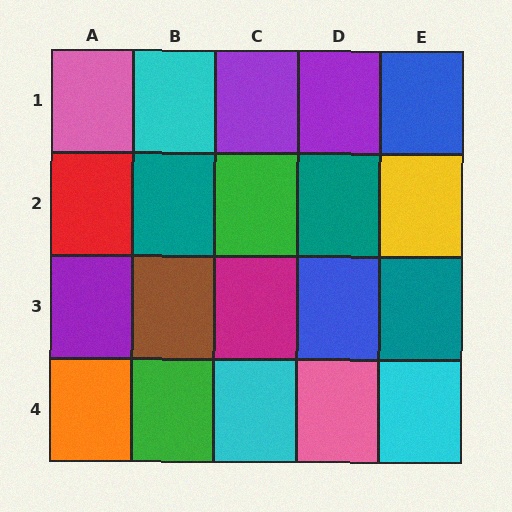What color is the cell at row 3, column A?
Purple.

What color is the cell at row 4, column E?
Cyan.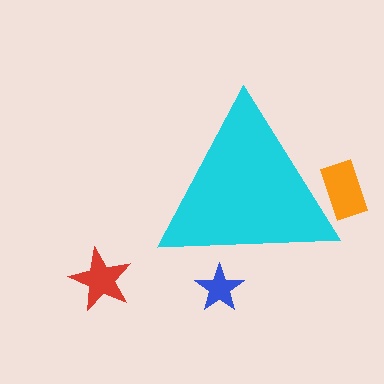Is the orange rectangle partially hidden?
Yes, the orange rectangle is partially hidden behind the cyan triangle.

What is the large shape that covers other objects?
A cyan triangle.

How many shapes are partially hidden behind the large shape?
2 shapes are partially hidden.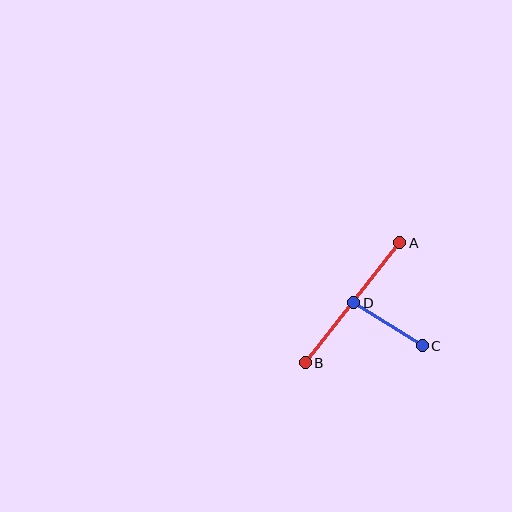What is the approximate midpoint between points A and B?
The midpoint is at approximately (352, 303) pixels.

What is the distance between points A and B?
The distance is approximately 153 pixels.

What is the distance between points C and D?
The distance is approximately 81 pixels.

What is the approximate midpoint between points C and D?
The midpoint is at approximately (388, 324) pixels.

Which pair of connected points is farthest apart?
Points A and B are farthest apart.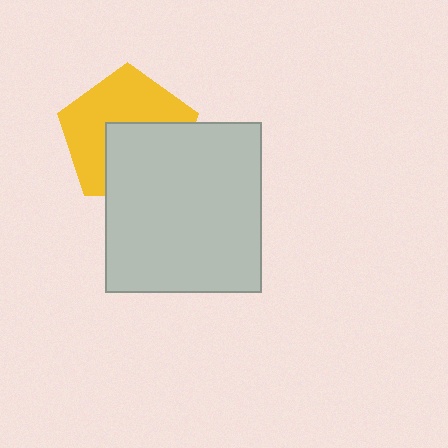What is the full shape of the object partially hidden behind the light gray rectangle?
The partially hidden object is a yellow pentagon.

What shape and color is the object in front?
The object in front is a light gray rectangle.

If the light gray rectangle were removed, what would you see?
You would see the complete yellow pentagon.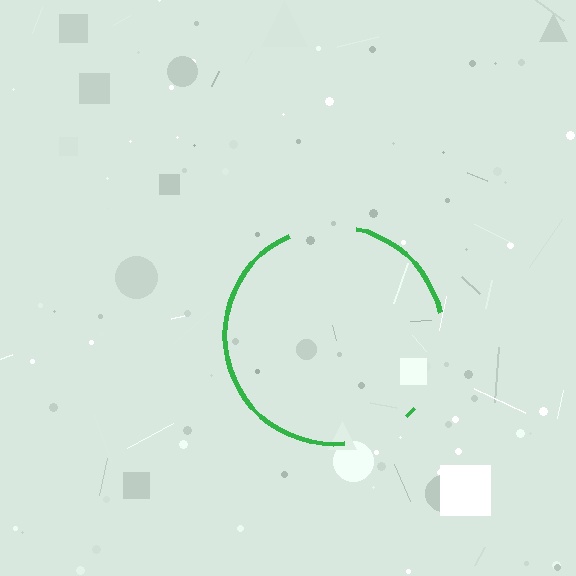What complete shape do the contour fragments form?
The contour fragments form a circle.